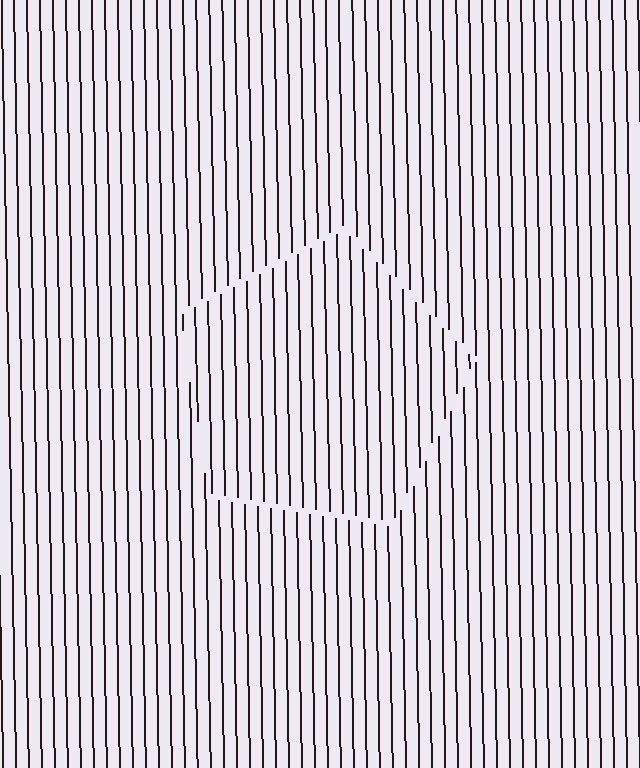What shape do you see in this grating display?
An illusory pentagon. The interior of the shape contains the same grating, shifted by half a period — the contour is defined by the phase discontinuity where line-ends from the inner and outer gratings abut.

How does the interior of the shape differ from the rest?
The interior of the shape contains the same grating, shifted by half a period — the contour is defined by the phase discontinuity where line-ends from the inner and outer gratings abut.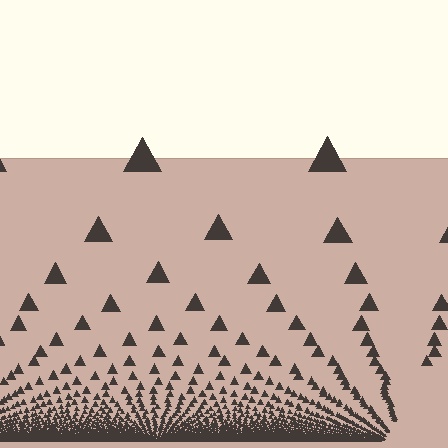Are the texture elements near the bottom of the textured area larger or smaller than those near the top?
Smaller. The gradient is inverted — elements near the bottom are smaller and denser.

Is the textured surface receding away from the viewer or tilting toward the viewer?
The surface appears to tilt toward the viewer. Texture elements get larger and sparser toward the top.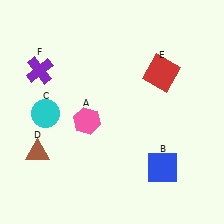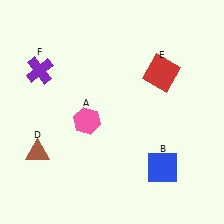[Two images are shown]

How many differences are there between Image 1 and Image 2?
There is 1 difference between the two images.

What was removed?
The cyan circle (C) was removed in Image 2.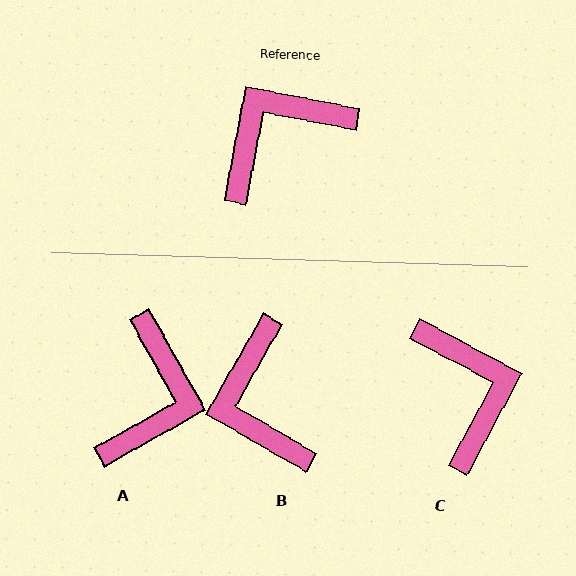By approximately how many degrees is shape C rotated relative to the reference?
Approximately 107 degrees clockwise.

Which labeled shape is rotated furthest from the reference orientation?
A, about 140 degrees away.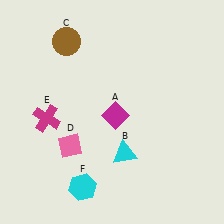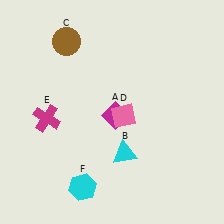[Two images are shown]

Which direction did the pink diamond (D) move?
The pink diamond (D) moved right.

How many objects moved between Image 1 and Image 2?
1 object moved between the two images.